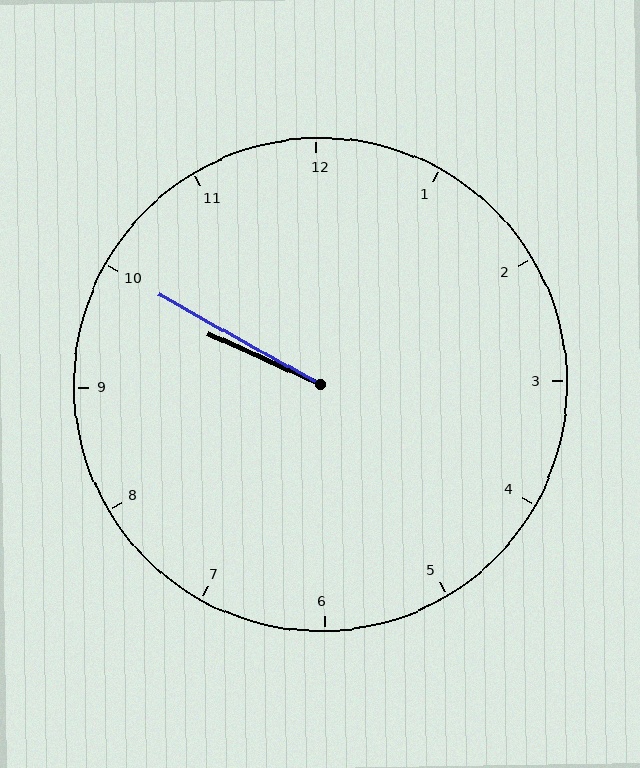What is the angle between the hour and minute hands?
Approximately 5 degrees.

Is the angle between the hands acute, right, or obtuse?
It is acute.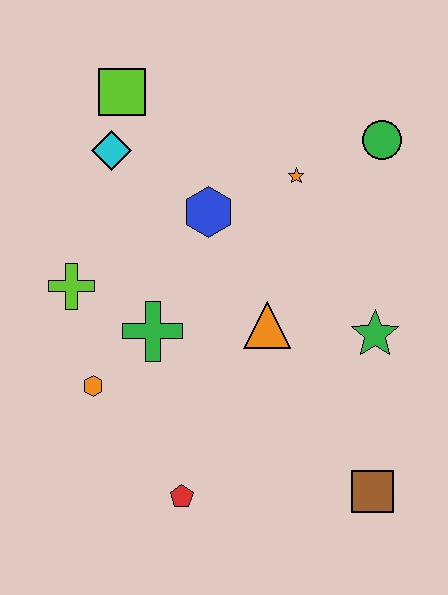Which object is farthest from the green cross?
The green circle is farthest from the green cross.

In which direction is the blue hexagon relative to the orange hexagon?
The blue hexagon is above the orange hexagon.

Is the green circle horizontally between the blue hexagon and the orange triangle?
No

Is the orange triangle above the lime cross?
No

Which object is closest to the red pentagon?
The orange hexagon is closest to the red pentagon.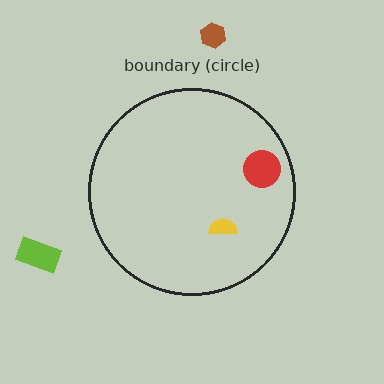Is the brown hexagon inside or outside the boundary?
Outside.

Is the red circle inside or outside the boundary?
Inside.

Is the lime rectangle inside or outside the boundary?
Outside.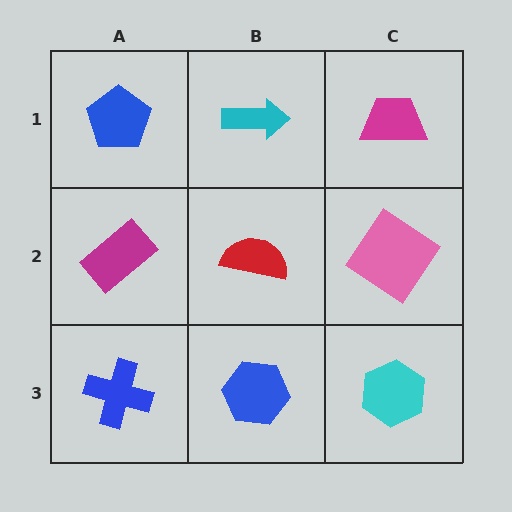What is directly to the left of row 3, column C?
A blue hexagon.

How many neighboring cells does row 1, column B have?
3.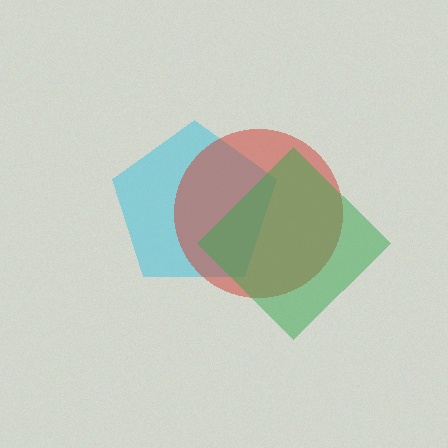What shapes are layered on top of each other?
The layered shapes are: a cyan pentagon, a red circle, a green diamond.